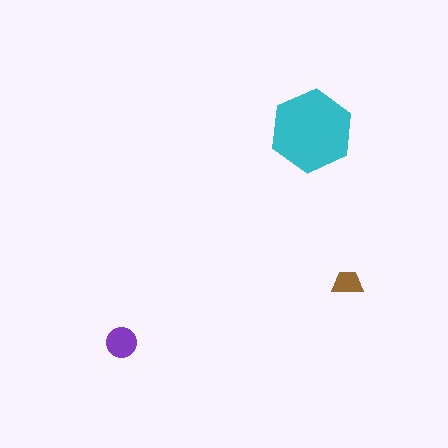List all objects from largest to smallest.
The cyan hexagon, the purple circle, the brown trapezoid.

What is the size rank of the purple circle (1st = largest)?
2nd.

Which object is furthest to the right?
The brown trapezoid is rightmost.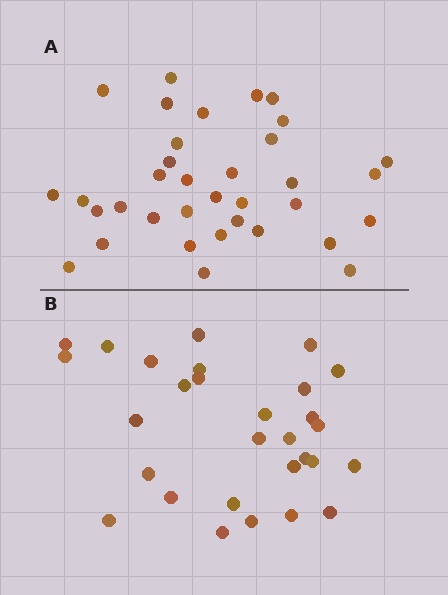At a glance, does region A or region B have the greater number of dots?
Region A (the top region) has more dots.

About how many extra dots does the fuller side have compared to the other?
Region A has about 6 more dots than region B.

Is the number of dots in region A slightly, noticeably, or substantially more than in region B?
Region A has only slightly more — the two regions are fairly close. The ratio is roughly 1.2 to 1.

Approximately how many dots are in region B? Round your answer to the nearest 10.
About 30 dots. (The exact count is 29, which rounds to 30.)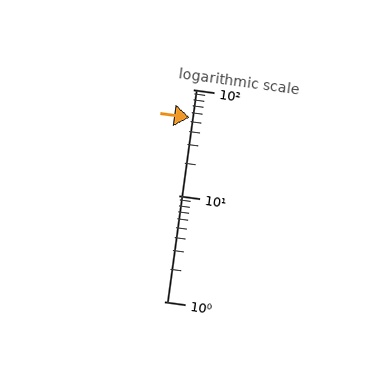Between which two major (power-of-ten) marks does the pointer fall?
The pointer is between 10 and 100.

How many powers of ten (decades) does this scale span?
The scale spans 2 decades, from 1 to 100.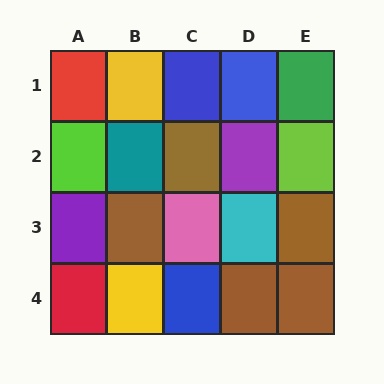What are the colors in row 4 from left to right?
Red, yellow, blue, brown, brown.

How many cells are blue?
3 cells are blue.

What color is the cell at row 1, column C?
Blue.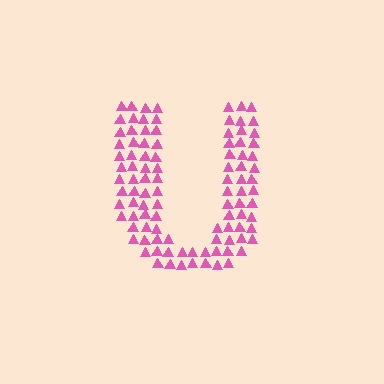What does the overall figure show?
The overall figure shows the letter U.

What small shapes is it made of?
It is made of small triangles.